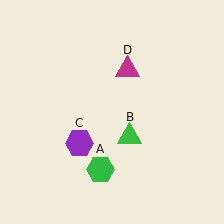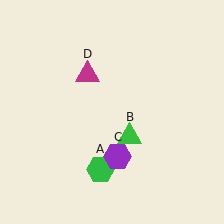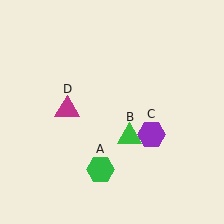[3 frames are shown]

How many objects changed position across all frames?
2 objects changed position: purple hexagon (object C), magenta triangle (object D).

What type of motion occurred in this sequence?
The purple hexagon (object C), magenta triangle (object D) rotated counterclockwise around the center of the scene.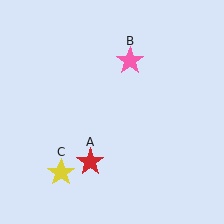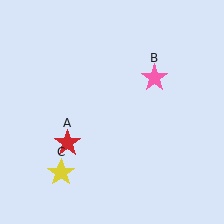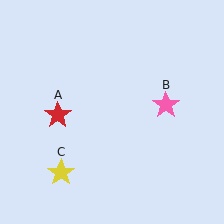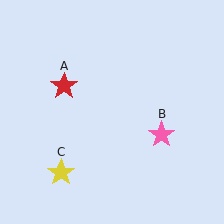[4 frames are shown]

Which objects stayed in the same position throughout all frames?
Yellow star (object C) remained stationary.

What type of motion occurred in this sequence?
The red star (object A), pink star (object B) rotated clockwise around the center of the scene.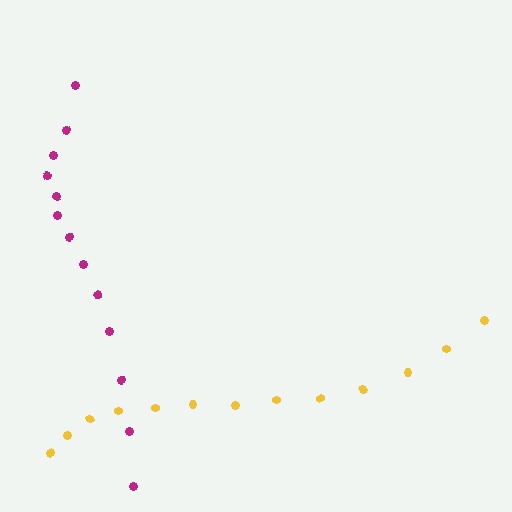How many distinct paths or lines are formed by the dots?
There are 2 distinct paths.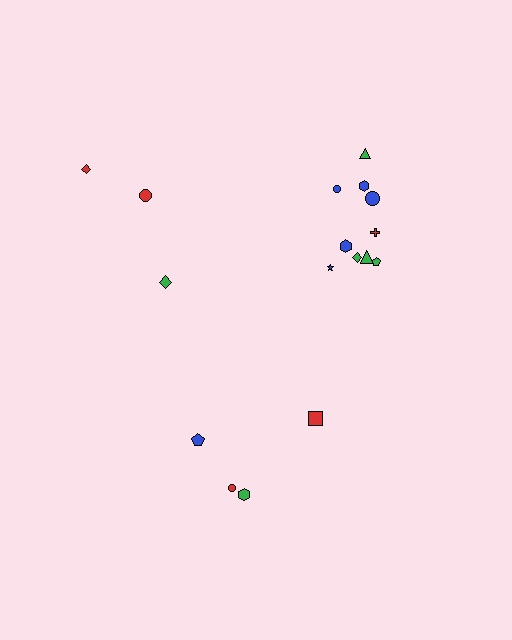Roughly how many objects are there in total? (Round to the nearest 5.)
Roughly 15 objects in total.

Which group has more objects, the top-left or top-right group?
The top-right group.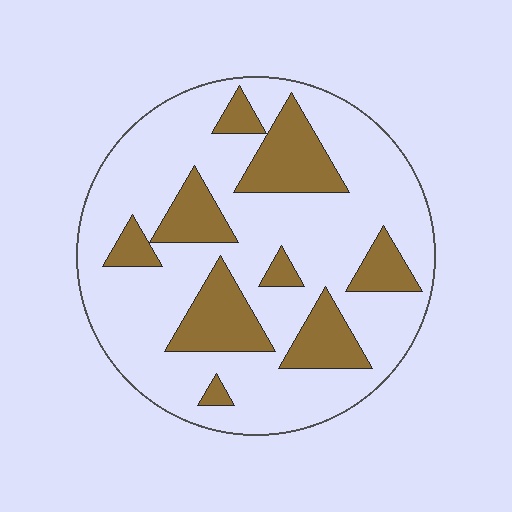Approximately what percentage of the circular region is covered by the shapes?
Approximately 25%.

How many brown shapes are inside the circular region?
9.